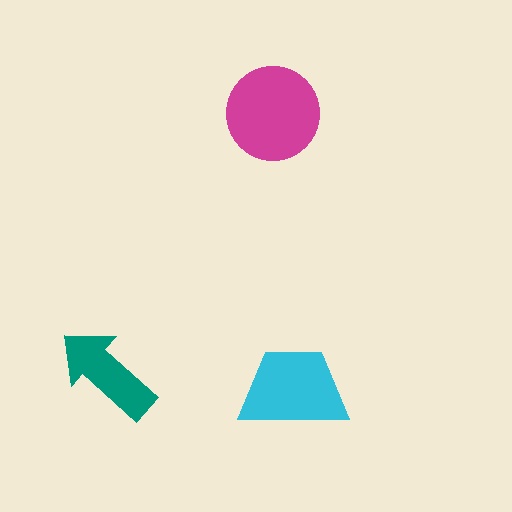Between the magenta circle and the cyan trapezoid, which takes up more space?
The magenta circle.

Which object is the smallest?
The teal arrow.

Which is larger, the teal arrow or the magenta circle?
The magenta circle.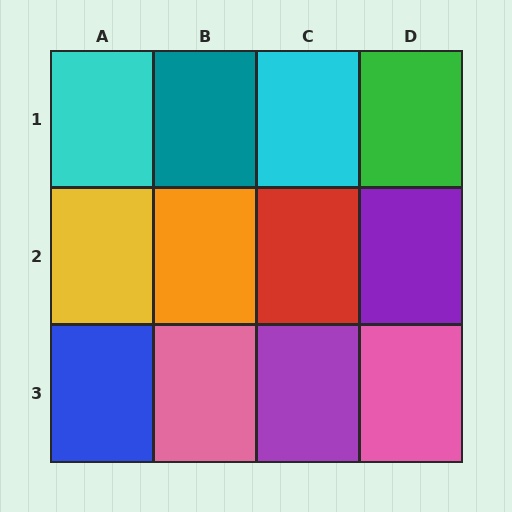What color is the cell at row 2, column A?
Yellow.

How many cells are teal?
1 cell is teal.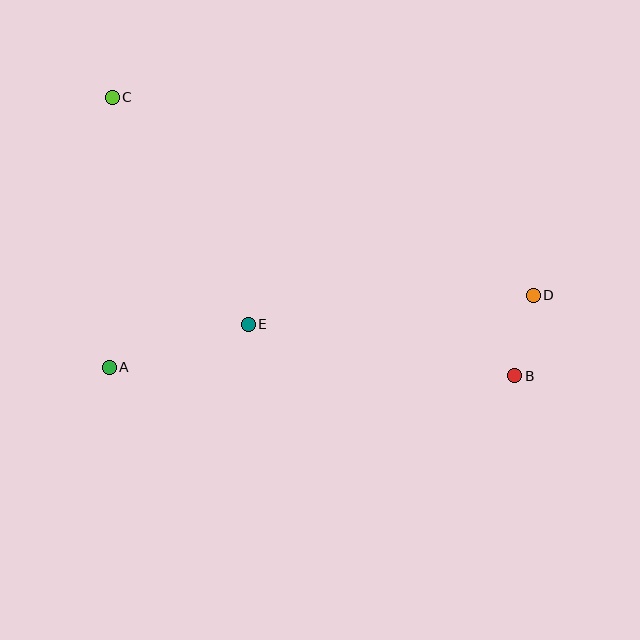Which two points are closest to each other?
Points B and D are closest to each other.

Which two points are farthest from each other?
Points B and C are farthest from each other.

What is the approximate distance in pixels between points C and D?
The distance between C and D is approximately 465 pixels.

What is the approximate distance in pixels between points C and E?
The distance between C and E is approximately 265 pixels.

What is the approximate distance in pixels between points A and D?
The distance between A and D is approximately 430 pixels.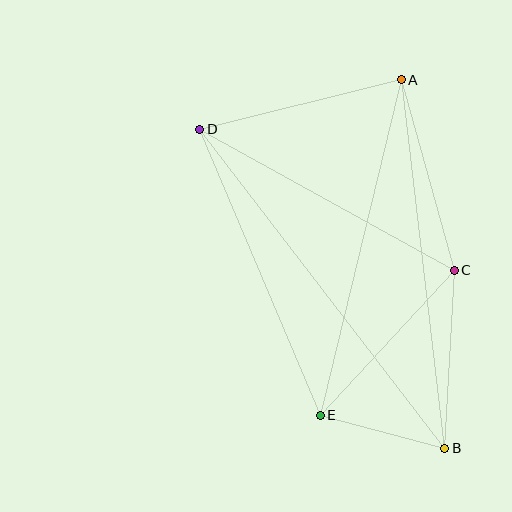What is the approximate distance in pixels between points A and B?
The distance between A and B is approximately 371 pixels.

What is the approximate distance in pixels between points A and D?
The distance between A and D is approximately 207 pixels.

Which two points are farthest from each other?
Points B and D are farthest from each other.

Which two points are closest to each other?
Points B and E are closest to each other.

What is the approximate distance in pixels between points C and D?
The distance between C and D is approximately 291 pixels.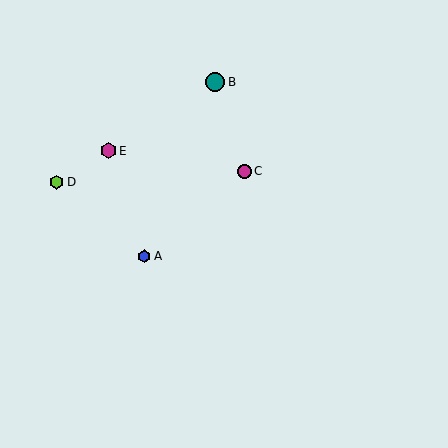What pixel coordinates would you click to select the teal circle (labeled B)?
Click at (215, 82) to select the teal circle B.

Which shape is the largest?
The teal circle (labeled B) is the largest.